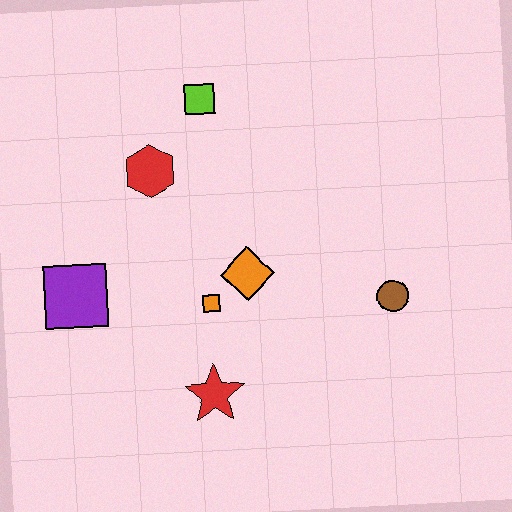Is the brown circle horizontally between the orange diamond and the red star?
No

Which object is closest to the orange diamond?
The orange square is closest to the orange diamond.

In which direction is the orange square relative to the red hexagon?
The orange square is below the red hexagon.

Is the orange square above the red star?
Yes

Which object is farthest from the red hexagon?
The brown circle is farthest from the red hexagon.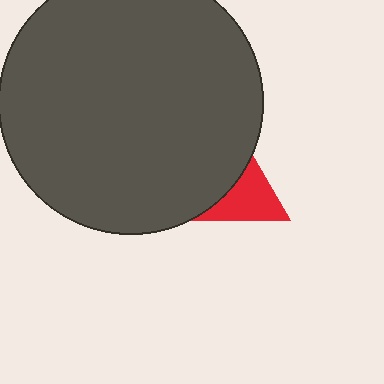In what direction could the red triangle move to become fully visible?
The red triangle could move right. That would shift it out from behind the dark gray circle entirely.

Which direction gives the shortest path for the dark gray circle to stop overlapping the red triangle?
Moving left gives the shortest separation.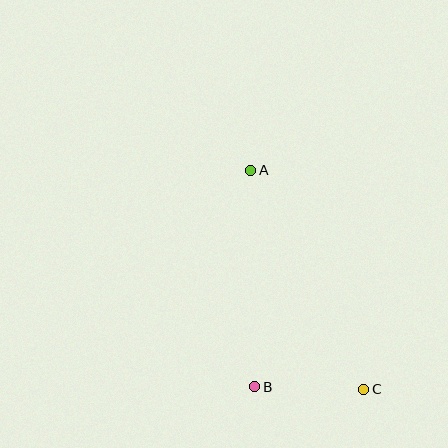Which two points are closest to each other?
Points B and C are closest to each other.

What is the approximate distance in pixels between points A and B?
The distance between A and B is approximately 217 pixels.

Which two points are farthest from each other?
Points A and C are farthest from each other.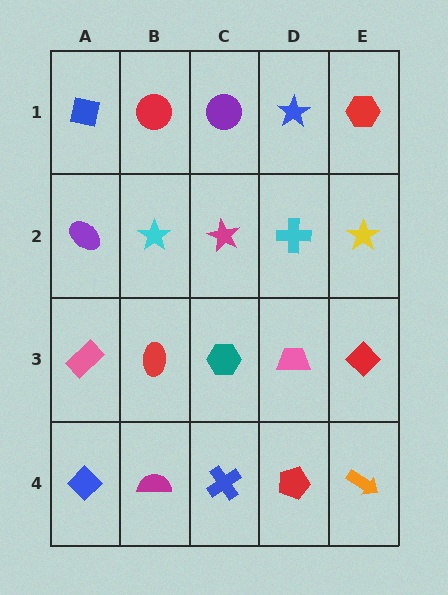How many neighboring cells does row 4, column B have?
3.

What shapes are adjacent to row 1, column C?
A magenta star (row 2, column C), a red circle (row 1, column B), a blue star (row 1, column D).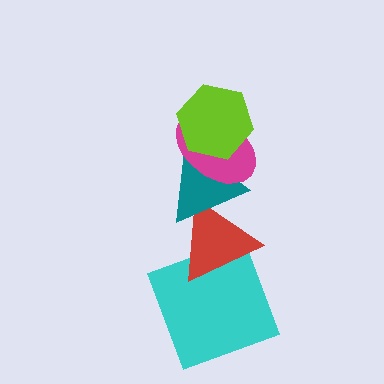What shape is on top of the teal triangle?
The magenta ellipse is on top of the teal triangle.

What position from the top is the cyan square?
The cyan square is 5th from the top.